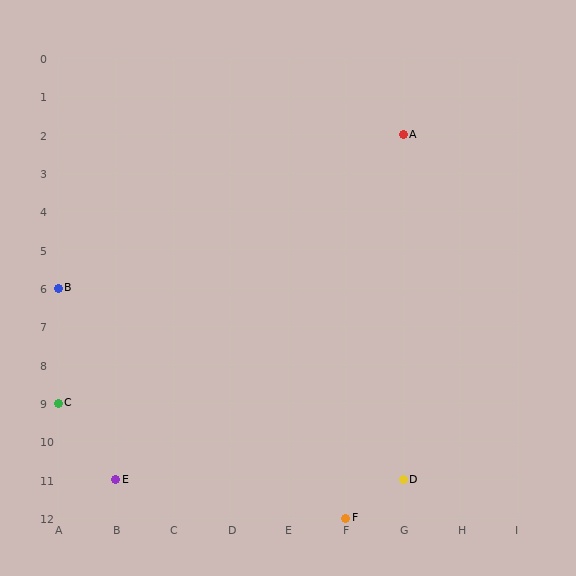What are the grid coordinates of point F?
Point F is at grid coordinates (F, 12).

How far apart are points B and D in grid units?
Points B and D are 6 columns and 5 rows apart (about 7.8 grid units diagonally).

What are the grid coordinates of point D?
Point D is at grid coordinates (G, 11).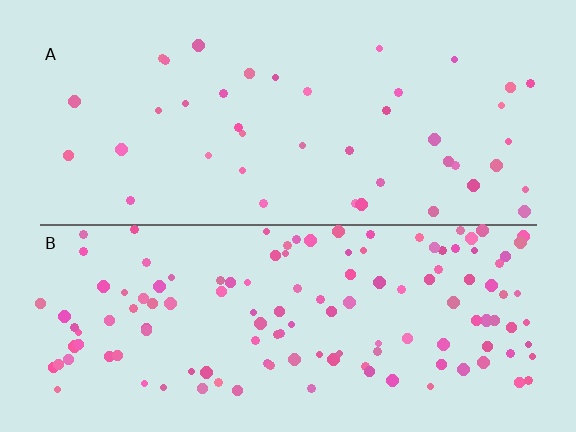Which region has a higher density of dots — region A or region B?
B (the bottom).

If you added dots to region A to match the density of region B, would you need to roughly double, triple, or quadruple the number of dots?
Approximately triple.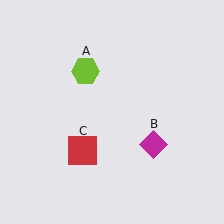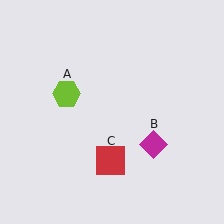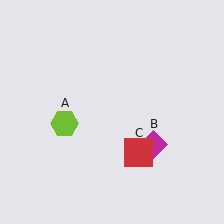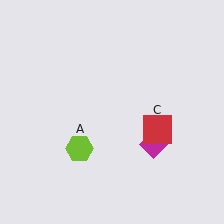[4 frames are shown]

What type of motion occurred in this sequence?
The lime hexagon (object A), red square (object C) rotated counterclockwise around the center of the scene.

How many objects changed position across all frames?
2 objects changed position: lime hexagon (object A), red square (object C).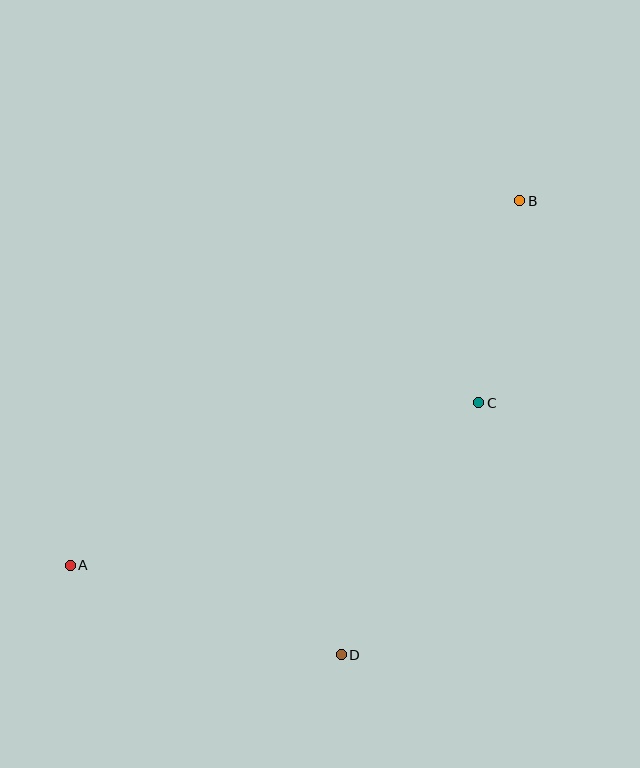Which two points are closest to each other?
Points B and C are closest to each other.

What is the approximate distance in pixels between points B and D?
The distance between B and D is approximately 488 pixels.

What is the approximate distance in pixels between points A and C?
The distance between A and C is approximately 440 pixels.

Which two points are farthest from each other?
Points A and B are farthest from each other.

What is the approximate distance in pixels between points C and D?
The distance between C and D is approximately 287 pixels.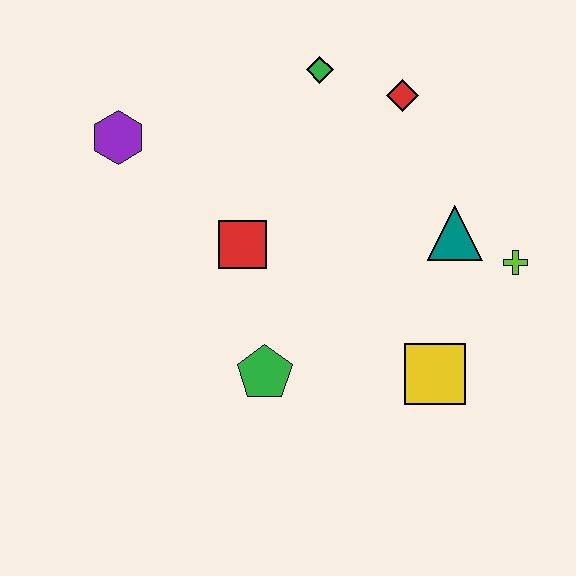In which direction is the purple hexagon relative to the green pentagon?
The purple hexagon is above the green pentagon.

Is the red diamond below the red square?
No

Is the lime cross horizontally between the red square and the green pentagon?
No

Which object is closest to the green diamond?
The red diamond is closest to the green diamond.